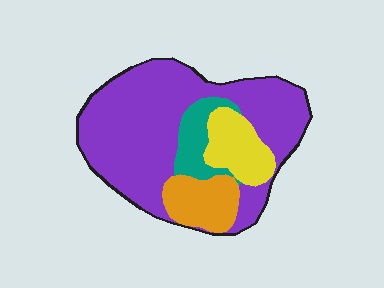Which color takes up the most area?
Purple, at roughly 65%.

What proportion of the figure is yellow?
Yellow covers around 15% of the figure.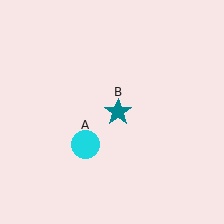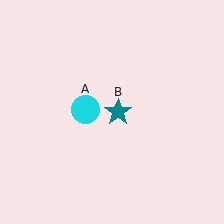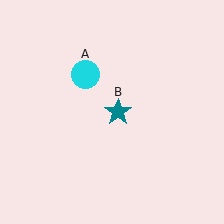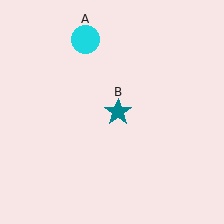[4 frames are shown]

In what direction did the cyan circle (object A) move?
The cyan circle (object A) moved up.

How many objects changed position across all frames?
1 object changed position: cyan circle (object A).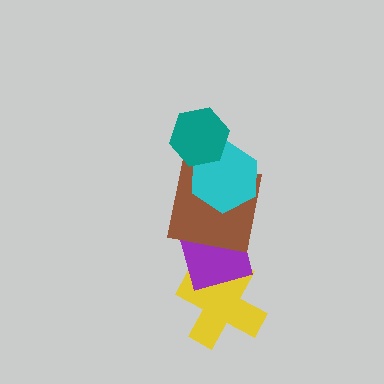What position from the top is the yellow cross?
The yellow cross is 5th from the top.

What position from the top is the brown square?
The brown square is 3rd from the top.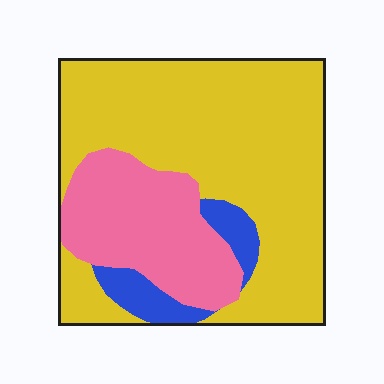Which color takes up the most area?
Yellow, at roughly 65%.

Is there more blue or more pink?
Pink.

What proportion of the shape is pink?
Pink covers 26% of the shape.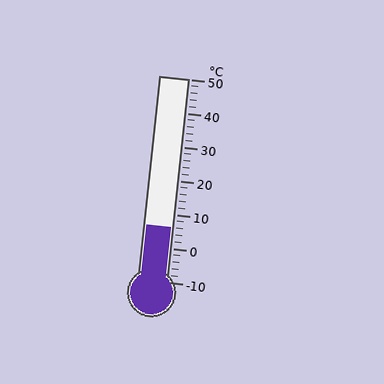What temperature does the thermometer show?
The thermometer shows approximately 6°C.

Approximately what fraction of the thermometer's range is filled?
The thermometer is filled to approximately 25% of its range.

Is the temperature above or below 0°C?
The temperature is above 0°C.